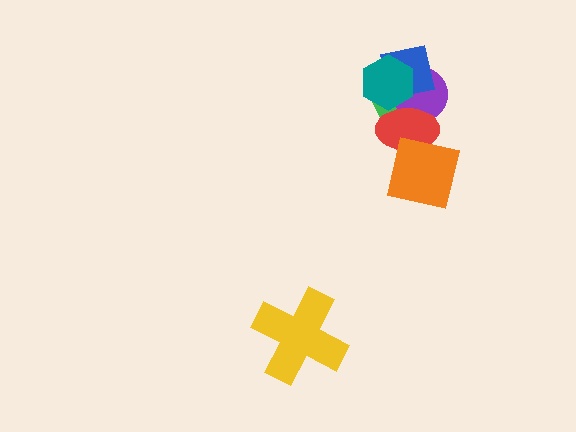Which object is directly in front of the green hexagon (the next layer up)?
The purple circle is directly in front of the green hexagon.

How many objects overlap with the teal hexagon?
4 objects overlap with the teal hexagon.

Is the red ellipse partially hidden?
Yes, it is partially covered by another shape.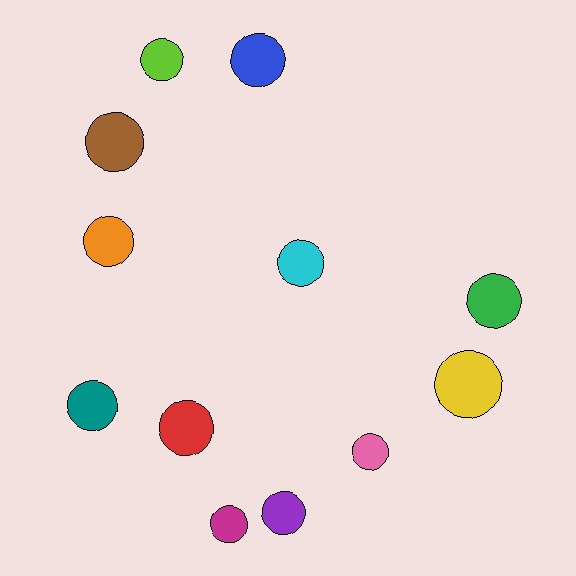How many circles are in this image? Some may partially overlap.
There are 12 circles.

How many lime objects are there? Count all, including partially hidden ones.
There is 1 lime object.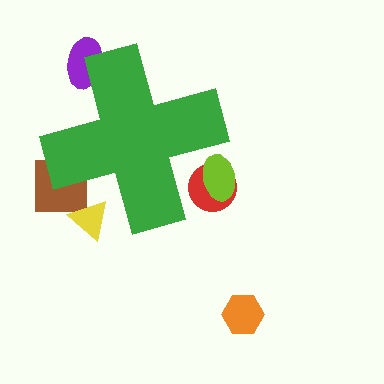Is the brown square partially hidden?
Yes, the brown square is partially hidden behind the green cross.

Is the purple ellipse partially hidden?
Yes, the purple ellipse is partially hidden behind the green cross.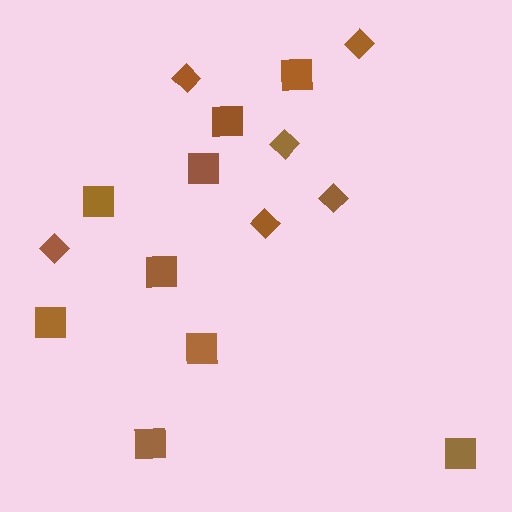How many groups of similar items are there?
There are 2 groups: one group of squares (9) and one group of diamonds (6).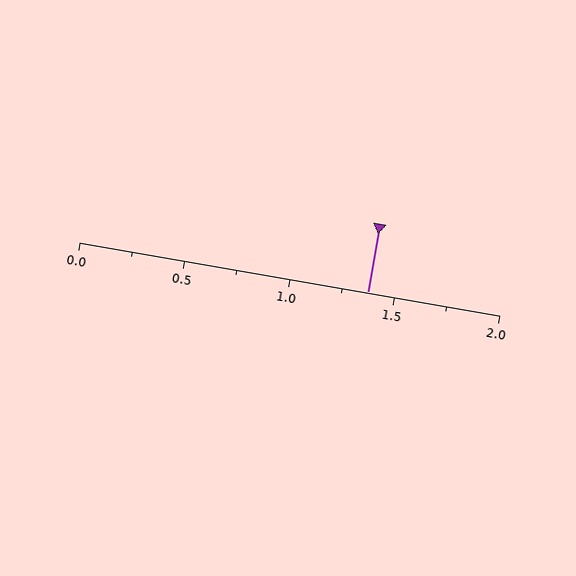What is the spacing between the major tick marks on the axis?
The major ticks are spaced 0.5 apart.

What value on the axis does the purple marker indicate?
The marker indicates approximately 1.38.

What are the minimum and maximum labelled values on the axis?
The axis runs from 0.0 to 2.0.